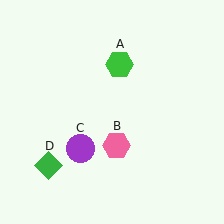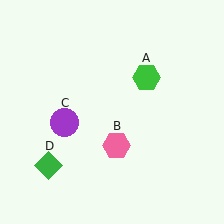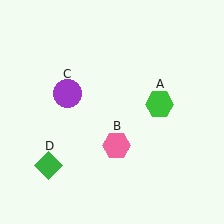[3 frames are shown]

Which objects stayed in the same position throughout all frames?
Pink hexagon (object B) and green diamond (object D) remained stationary.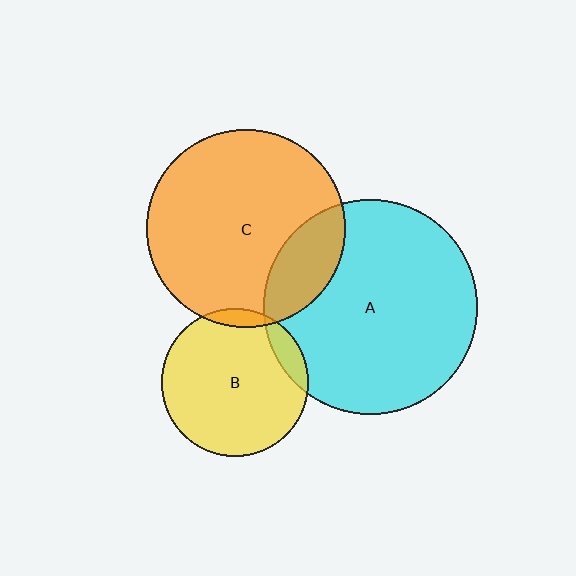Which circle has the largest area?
Circle A (cyan).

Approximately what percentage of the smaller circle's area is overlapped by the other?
Approximately 5%.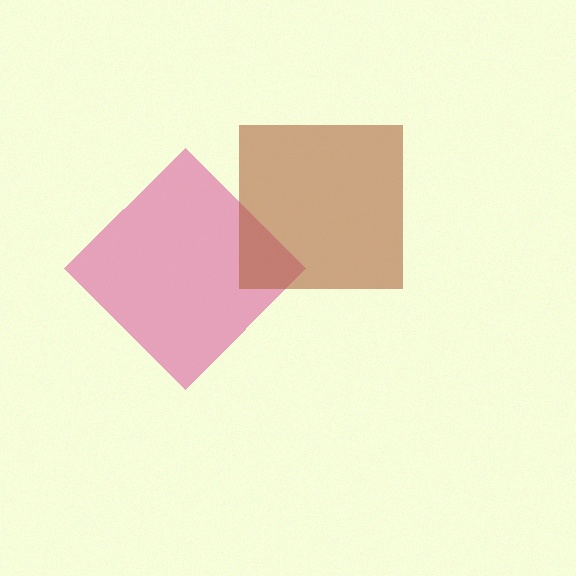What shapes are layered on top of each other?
The layered shapes are: a pink diamond, a brown square.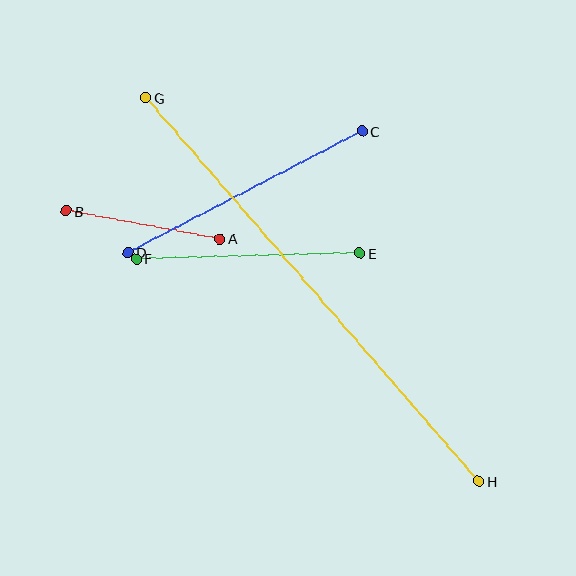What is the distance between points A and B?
The distance is approximately 156 pixels.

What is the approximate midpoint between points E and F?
The midpoint is at approximately (248, 256) pixels.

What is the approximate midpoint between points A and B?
The midpoint is at approximately (143, 225) pixels.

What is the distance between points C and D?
The distance is approximately 264 pixels.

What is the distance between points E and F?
The distance is approximately 223 pixels.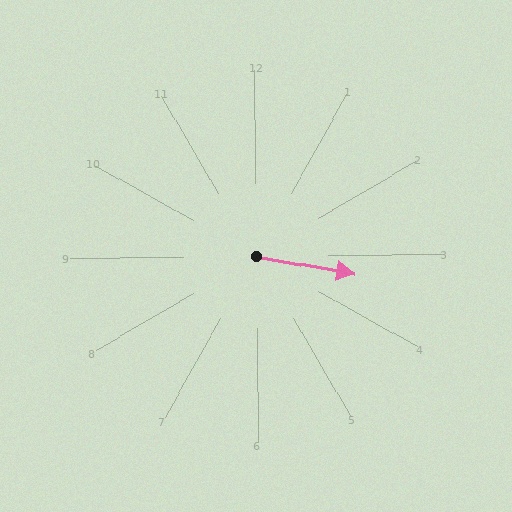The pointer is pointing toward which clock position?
Roughly 3 o'clock.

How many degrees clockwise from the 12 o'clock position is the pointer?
Approximately 101 degrees.